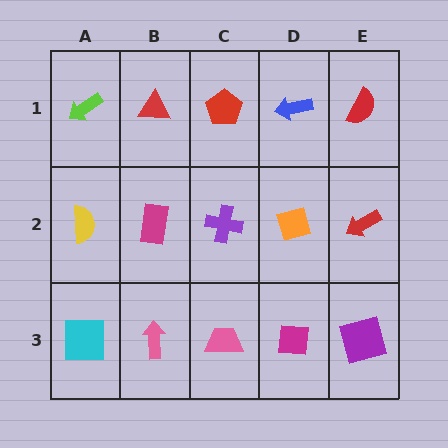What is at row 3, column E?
A purple square.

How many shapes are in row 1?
5 shapes.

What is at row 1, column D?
A blue arrow.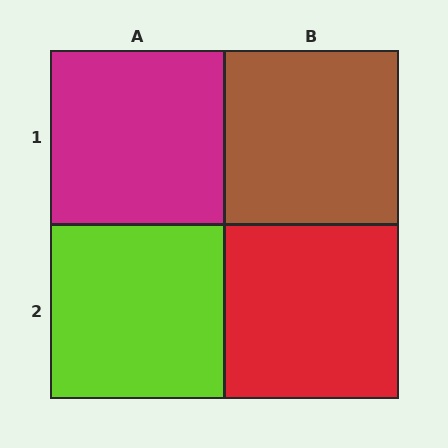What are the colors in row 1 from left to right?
Magenta, brown.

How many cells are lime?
1 cell is lime.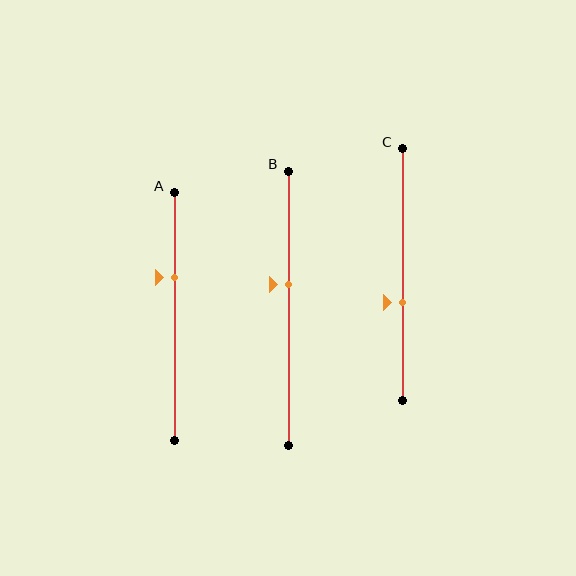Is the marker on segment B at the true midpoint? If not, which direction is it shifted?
No, the marker on segment B is shifted upward by about 9% of the segment length.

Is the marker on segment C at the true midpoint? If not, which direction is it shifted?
No, the marker on segment C is shifted downward by about 11% of the segment length.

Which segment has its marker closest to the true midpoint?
Segment B has its marker closest to the true midpoint.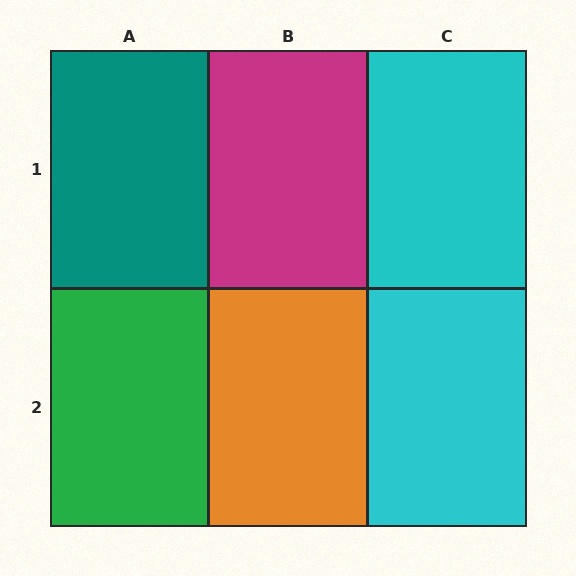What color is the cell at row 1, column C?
Cyan.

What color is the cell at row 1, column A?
Teal.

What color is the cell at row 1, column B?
Magenta.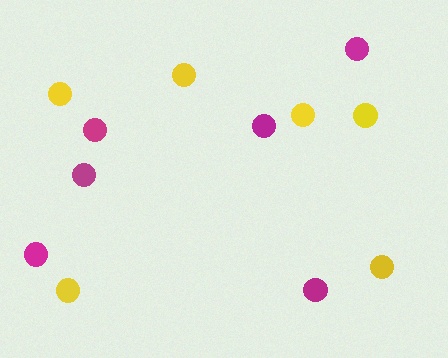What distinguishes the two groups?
There are 2 groups: one group of magenta circles (6) and one group of yellow circles (6).